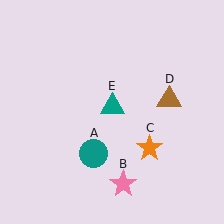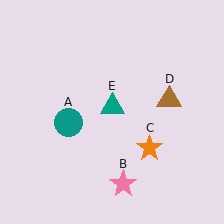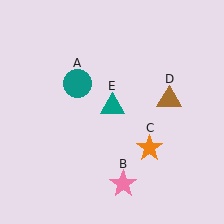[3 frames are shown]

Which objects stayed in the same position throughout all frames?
Pink star (object B) and orange star (object C) and brown triangle (object D) and teal triangle (object E) remained stationary.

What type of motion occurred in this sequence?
The teal circle (object A) rotated clockwise around the center of the scene.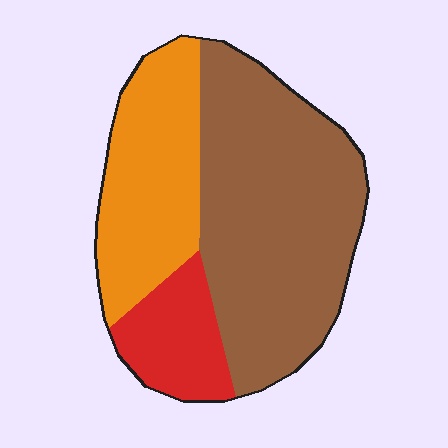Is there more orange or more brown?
Brown.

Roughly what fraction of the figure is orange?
Orange covers 29% of the figure.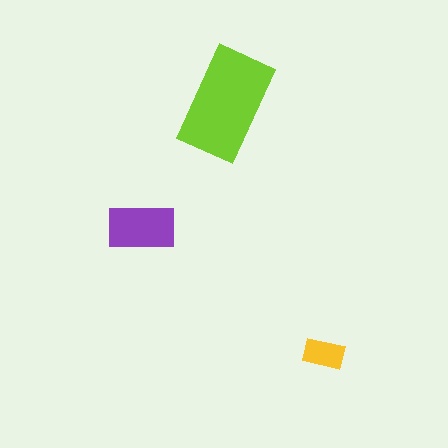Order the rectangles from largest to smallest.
the lime one, the purple one, the yellow one.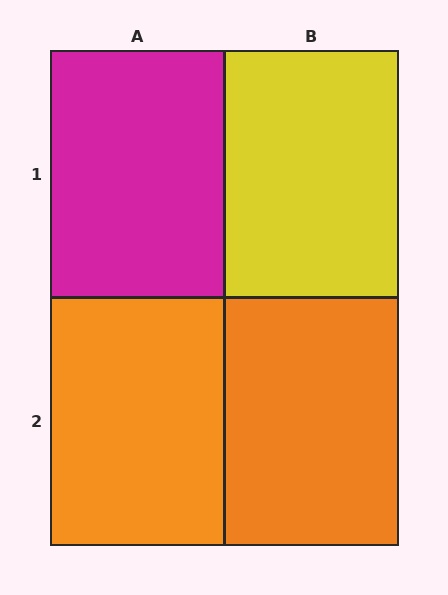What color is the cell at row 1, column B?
Yellow.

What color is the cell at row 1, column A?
Magenta.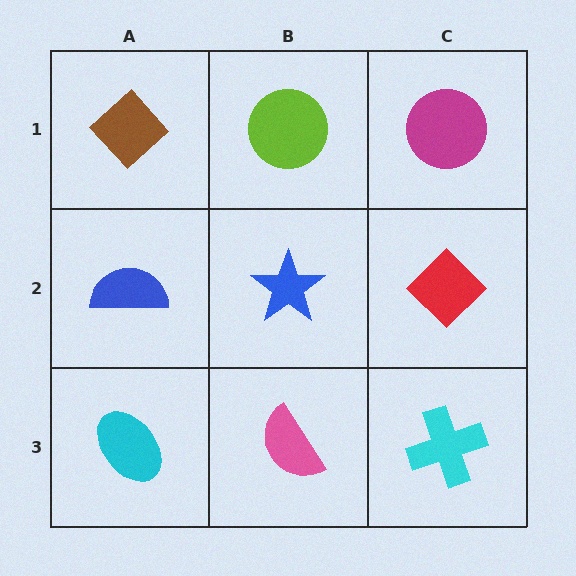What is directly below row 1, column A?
A blue semicircle.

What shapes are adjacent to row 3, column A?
A blue semicircle (row 2, column A), a pink semicircle (row 3, column B).